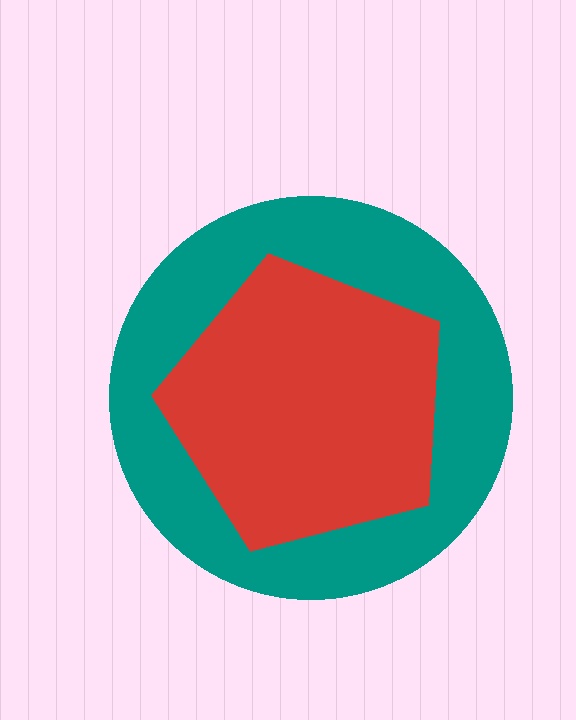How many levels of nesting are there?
2.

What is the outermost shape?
The teal circle.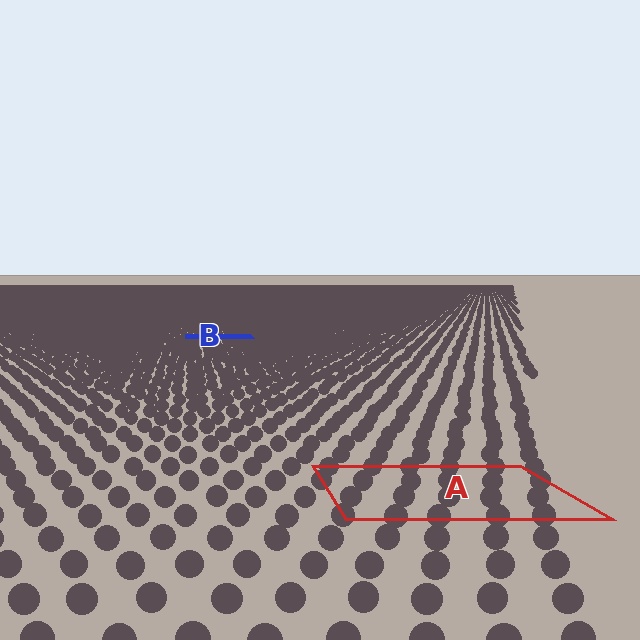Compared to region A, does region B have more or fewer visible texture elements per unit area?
Region B has more texture elements per unit area — they are packed more densely because it is farther away.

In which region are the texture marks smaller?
The texture marks are smaller in region B, because it is farther away.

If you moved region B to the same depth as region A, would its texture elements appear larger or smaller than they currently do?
They would appear larger. At a closer depth, the same texture elements are projected at a bigger on-screen size.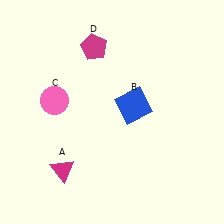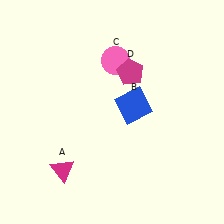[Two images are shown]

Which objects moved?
The objects that moved are: the pink circle (C), the magenta pentagon (D).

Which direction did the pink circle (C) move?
The pink circle (C) moved right.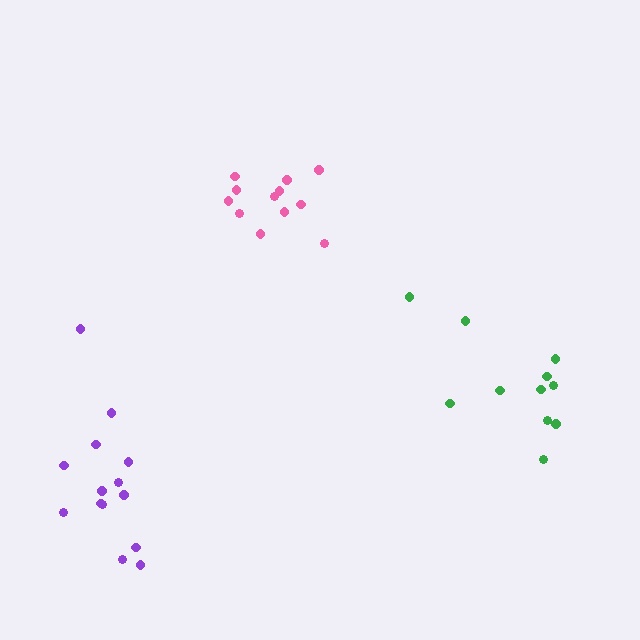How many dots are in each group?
Group 1: 11 dots, Group 2: 14 dots, Group 3: 12 dots (37 total).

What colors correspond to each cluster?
The clusters are colored: green, purple, pink.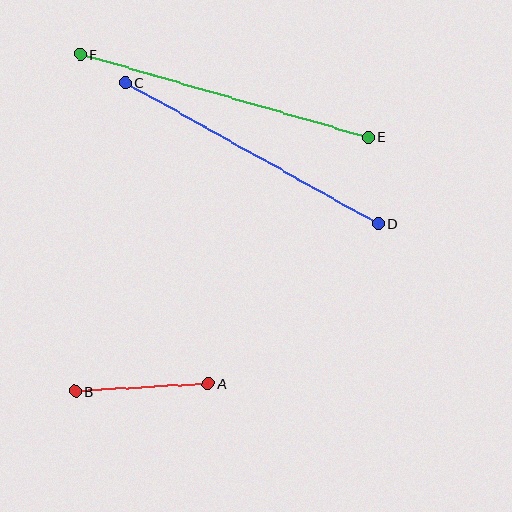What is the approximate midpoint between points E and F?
The midpoint is at approximately (224, 96) pixels.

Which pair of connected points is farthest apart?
Points E and F are farthest apart.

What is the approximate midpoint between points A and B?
The midpoint is at approximately (142, 388) pixels.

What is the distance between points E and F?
The distance is approximately 301 pixels.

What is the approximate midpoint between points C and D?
The midpoint is at approximately (252, 153) pixels.